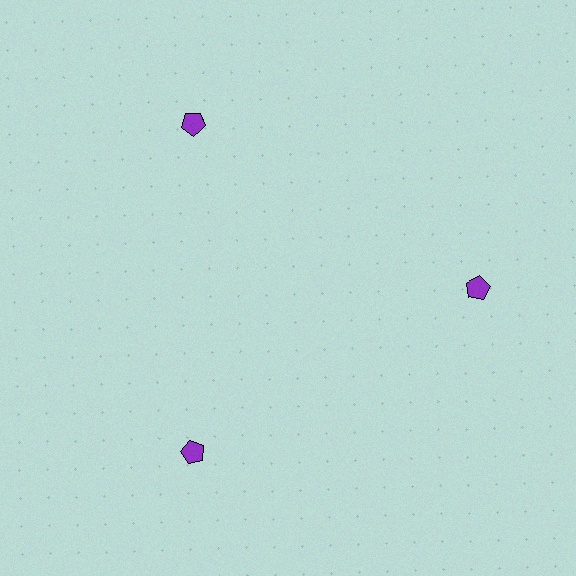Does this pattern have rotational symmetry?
Yes, this pattern has 3-fold rotational symmetry. It looks the same after rotating 120 degrees around the center.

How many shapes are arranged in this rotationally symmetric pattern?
There are 3 shapes, arranged in 3 groups of 1.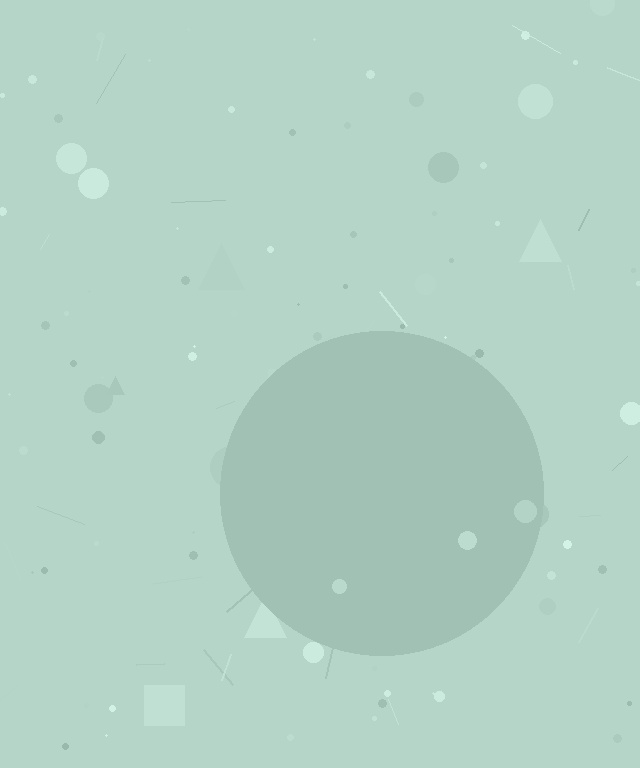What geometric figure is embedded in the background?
A circle is embedded in the background.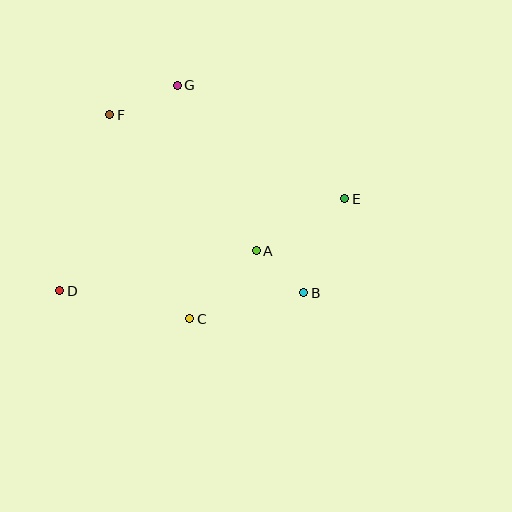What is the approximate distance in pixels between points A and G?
The distance between A and G is approximately 183 pixels.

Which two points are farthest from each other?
Points D and E are farthest from each other.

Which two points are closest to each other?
Points A and B are closest to each other.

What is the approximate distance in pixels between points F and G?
The distance between F and G is approximately 74 pixels.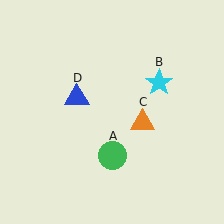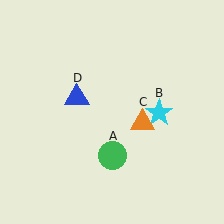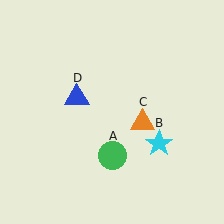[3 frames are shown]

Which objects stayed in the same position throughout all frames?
Green circle (object A) and orange triangle (object C) and blue triangle (object D) remained stationary.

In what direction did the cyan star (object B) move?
The cyan star (object B) moved down.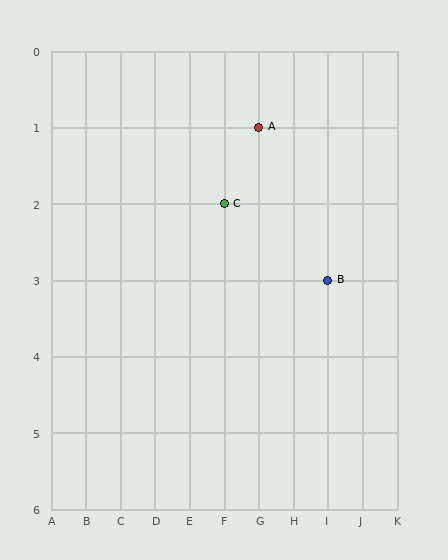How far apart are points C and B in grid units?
Points C and B are 3 columns and 1 row apart (about 3.2 grid units diagonally).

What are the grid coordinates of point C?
Point C is at grid coordinates (F, 2).